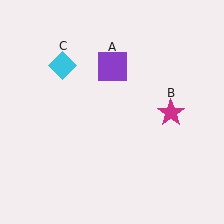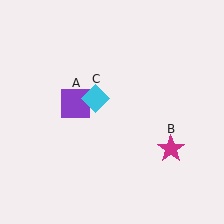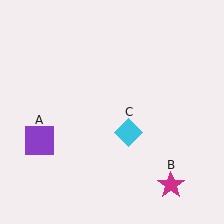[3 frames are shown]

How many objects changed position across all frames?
3 objects changed position: purple square (object A), magenta star (object B), cyan diamond (object C).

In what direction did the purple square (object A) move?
The purple square (object A) moved down and to the left.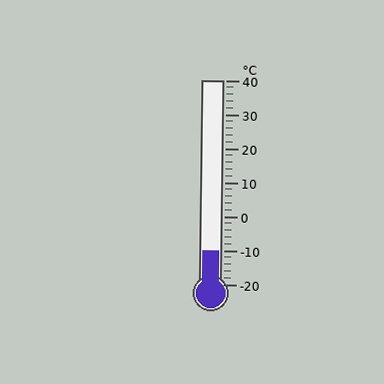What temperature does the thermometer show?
The thermometer shows approximately -10°C.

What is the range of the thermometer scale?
The thermometer scale ranges from -20°C to 40°C.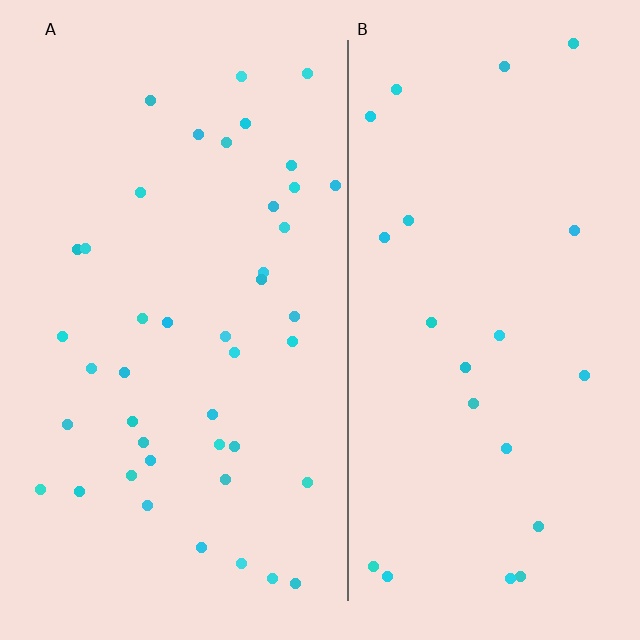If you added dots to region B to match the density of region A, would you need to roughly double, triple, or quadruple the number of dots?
Approximately double.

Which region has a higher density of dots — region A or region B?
A (the left).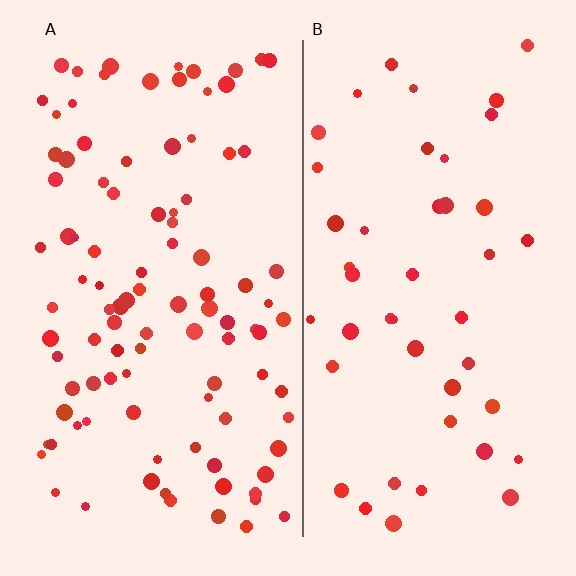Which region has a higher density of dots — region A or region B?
A (the left).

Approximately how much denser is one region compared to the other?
Approximately 2.2× — region A over region B.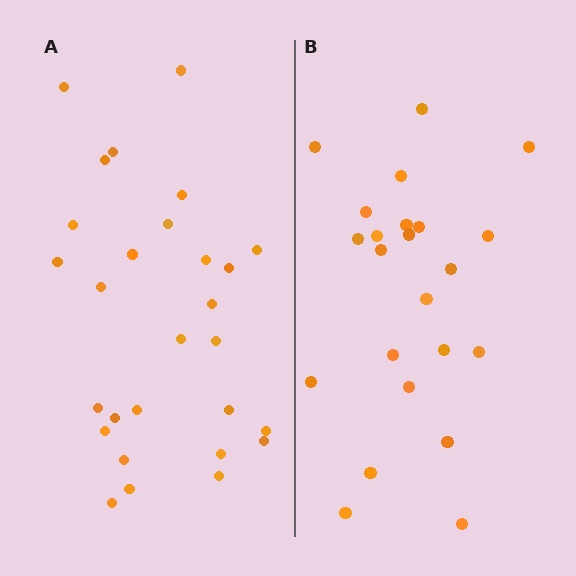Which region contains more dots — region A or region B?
Region A (the left region) has more dots.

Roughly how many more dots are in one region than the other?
Region A has about 5 more dots than region B.